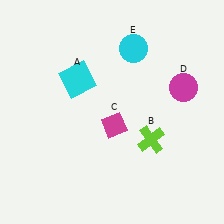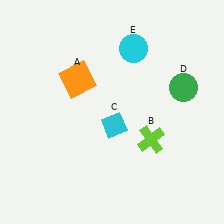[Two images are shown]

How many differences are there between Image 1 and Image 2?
There are 3 differences between the two images.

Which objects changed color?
A changed from cyan to orange. C changed from magenta to cyan. D changed from magenta to green.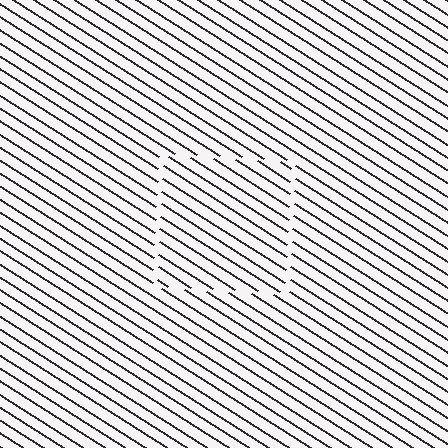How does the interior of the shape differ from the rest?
The interior of the shape contains the same grating, shifted by half a period — the contour is defined by the phase discontinuity where line-ends from the inner and outer gratings abut.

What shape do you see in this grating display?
An illusory square. The interior of the shape contains the same grating, shifted by half a period — the contour is defined by the phase discontinuity where line-ends from the inner and outer gratings abut.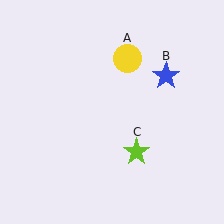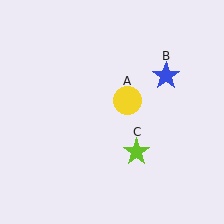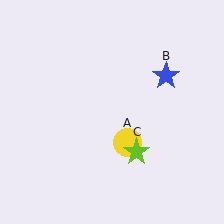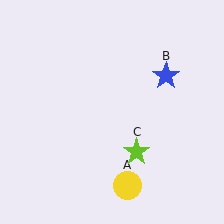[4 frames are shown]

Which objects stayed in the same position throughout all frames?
Blue star (object B) and lime star (object C) remained stationary.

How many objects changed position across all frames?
1 object changed position: yellow circle (object A).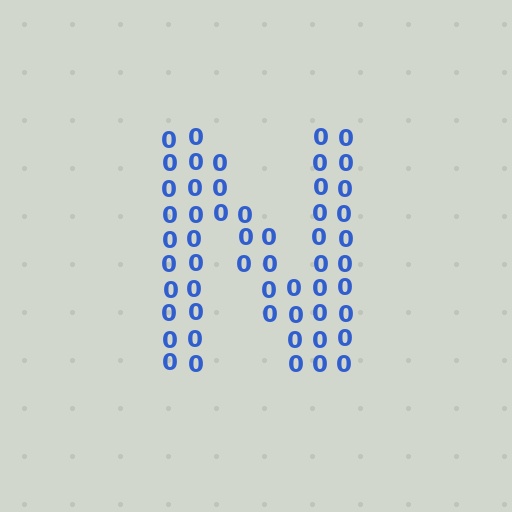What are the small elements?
The small elements are digit 0's.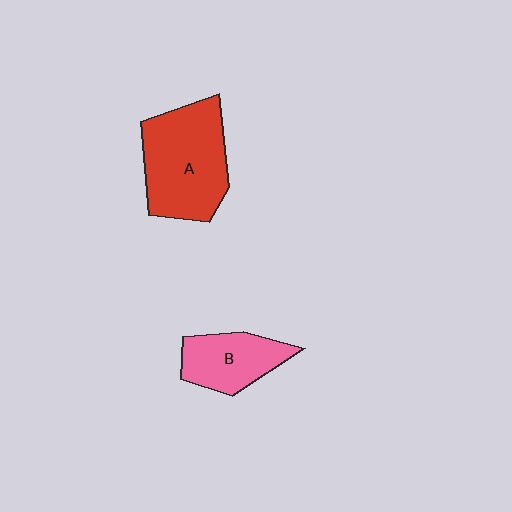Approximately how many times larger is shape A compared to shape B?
Approximately 1.7 times.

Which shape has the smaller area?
Shape B (pink).